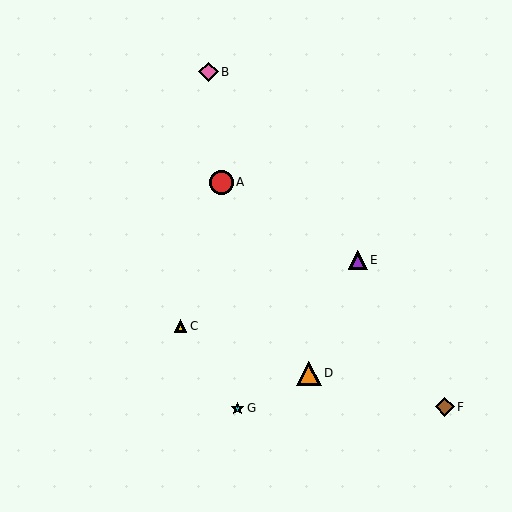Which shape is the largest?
The orange triangle (labeled D) is the largest.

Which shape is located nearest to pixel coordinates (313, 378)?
The orange triangle (labeled D) at (309, 374) is nearest to that location.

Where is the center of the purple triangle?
The center of the purple triangle is at (358, 260).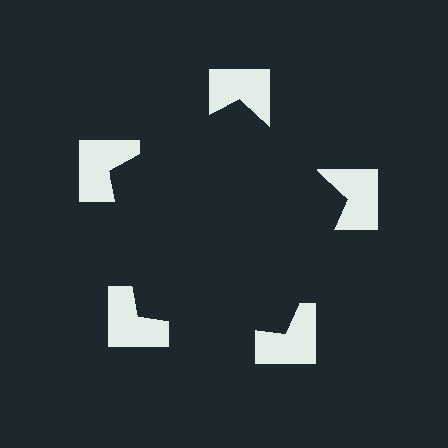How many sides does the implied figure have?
5 sides.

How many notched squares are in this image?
There are 5 — one at each vertex of the illusory pentagon.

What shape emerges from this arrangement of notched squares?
An illusory pentagon — its edges are inferred from the aligned wedge cuts in the notched squares, not physically drawn.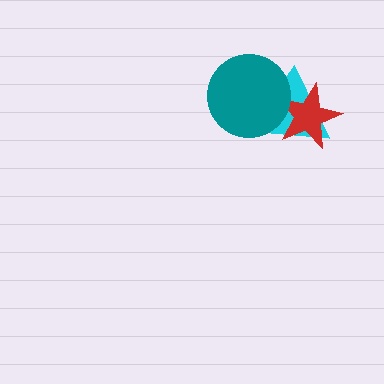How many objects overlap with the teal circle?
2 objects overlap with the teal circle.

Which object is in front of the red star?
The teal circle is in front of the red star.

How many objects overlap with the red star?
2 objects overlap with the red star.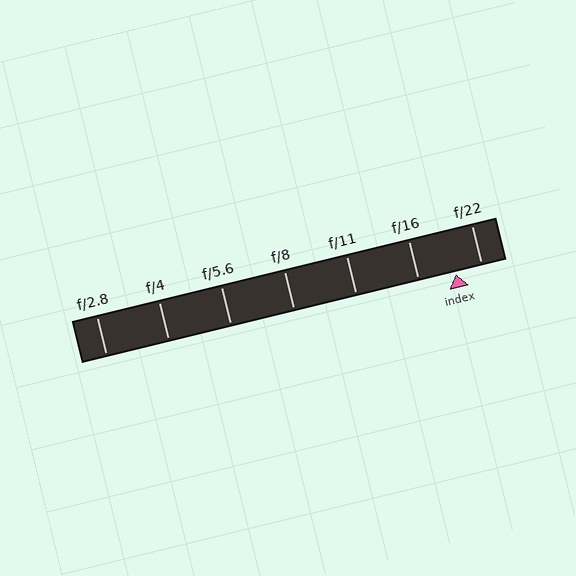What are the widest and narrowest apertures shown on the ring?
The widest aperture shown is f/2.8 and the narrowest is f/22.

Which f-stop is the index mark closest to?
The index mark is closest to f/22.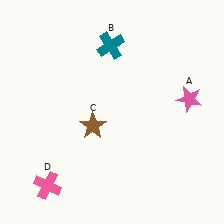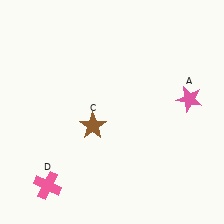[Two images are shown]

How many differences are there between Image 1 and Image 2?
There is 1 difference between the two images.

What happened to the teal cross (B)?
The teal cross (B) was removed in Image 2. It was in the top-left area of Image 1.